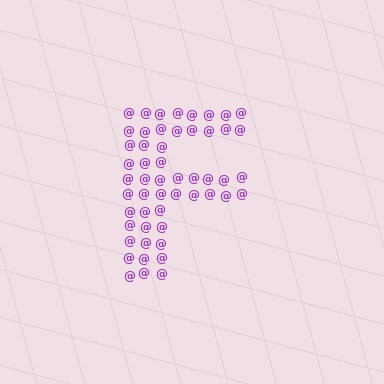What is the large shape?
The large shape is the letter F.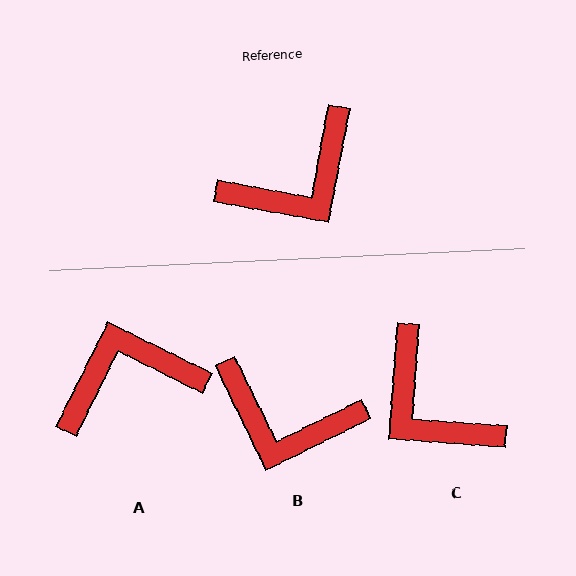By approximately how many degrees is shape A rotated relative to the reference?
Approximately 164 degrees counter-clockwise.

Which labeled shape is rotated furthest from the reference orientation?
A, about 164 degrees away.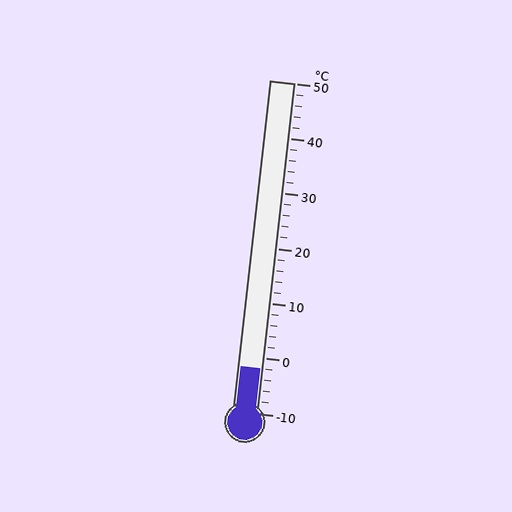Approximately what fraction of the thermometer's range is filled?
The thermometer is filled to approximately 15% of its range.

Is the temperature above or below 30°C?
The temperature is below 30°C.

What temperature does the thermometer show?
The thermometer shows approximately -2°C.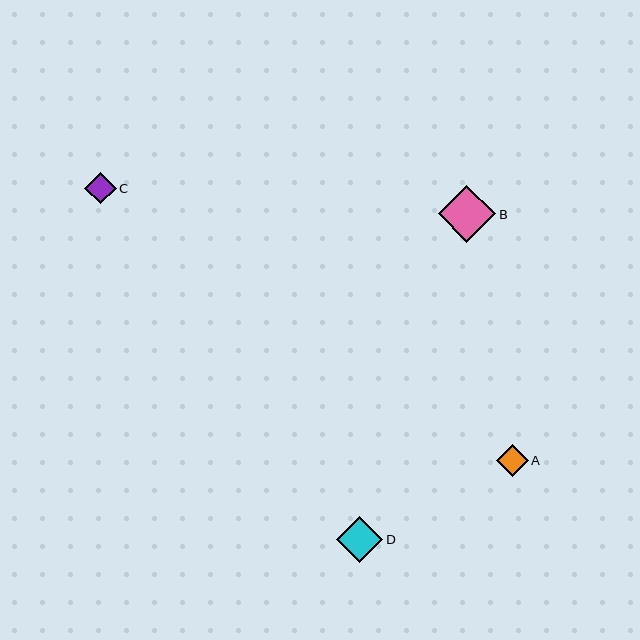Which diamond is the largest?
Diamond B is the largest with a size of approximately 58 pixels.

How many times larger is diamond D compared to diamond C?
Diamond D is approximately 1.5 times the size of diamond C.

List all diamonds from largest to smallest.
From largest to smallest: B, D, A, C.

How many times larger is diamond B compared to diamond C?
Diamond B is approximately 1.9 times the size of diamond C.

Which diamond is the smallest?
Diamond C is the smallest with a size of approximately 31 pixels.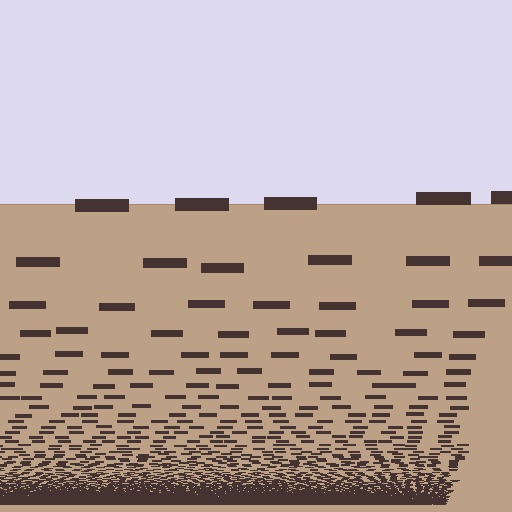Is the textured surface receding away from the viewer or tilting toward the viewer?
The surface appears to tilt toward the viewer. Texture elements get larger and sparser toward the top.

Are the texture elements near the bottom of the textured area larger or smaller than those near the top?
Smaller. The gradient is inverted — elements near the bottom are smaller and denser.